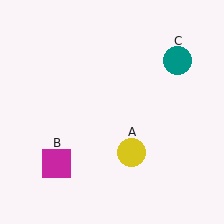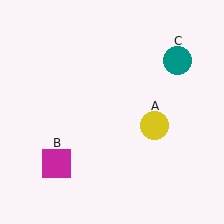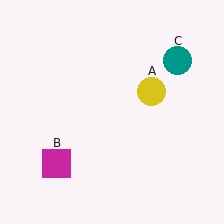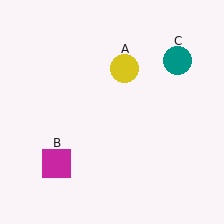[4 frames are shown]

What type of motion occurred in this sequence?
The yellow circle (object A) rotated counterclockwise around the center of the scene.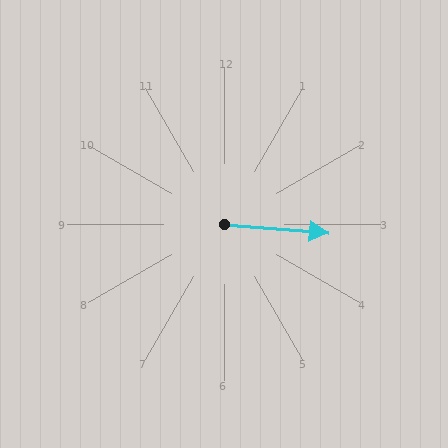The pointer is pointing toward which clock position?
Roughly 3 o'clock.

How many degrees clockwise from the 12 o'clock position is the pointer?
Approximately 95 degrees.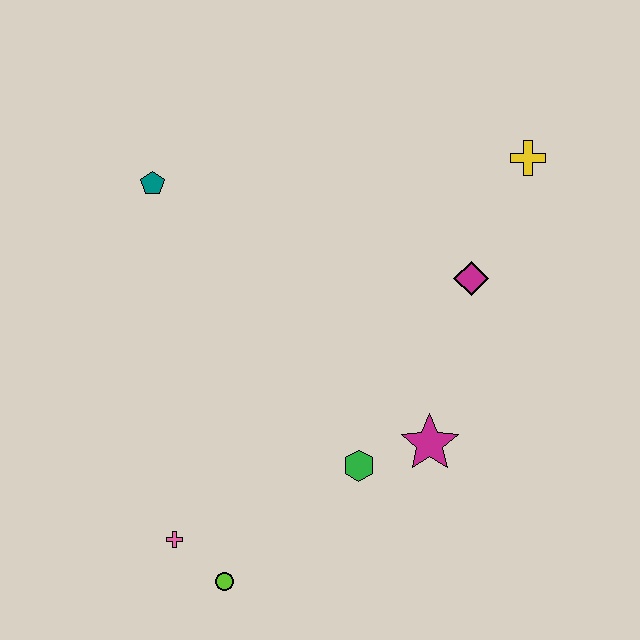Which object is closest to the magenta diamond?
The yellow cross is closest to the magenta diamond.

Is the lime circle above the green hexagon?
No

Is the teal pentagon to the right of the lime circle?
No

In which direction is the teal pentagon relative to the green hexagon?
The teal pentagon is above the green hexagon.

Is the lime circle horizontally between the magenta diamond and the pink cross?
Yes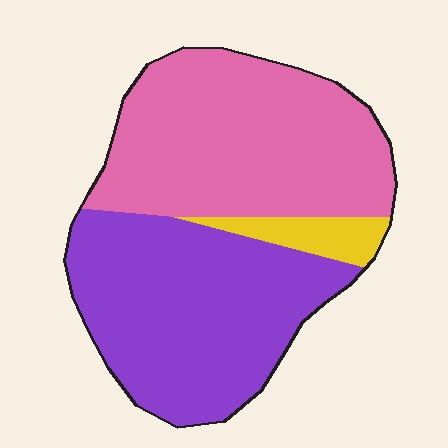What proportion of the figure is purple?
Purple covers about 45% of the figure.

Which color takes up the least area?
Yellow, at roughly 5%.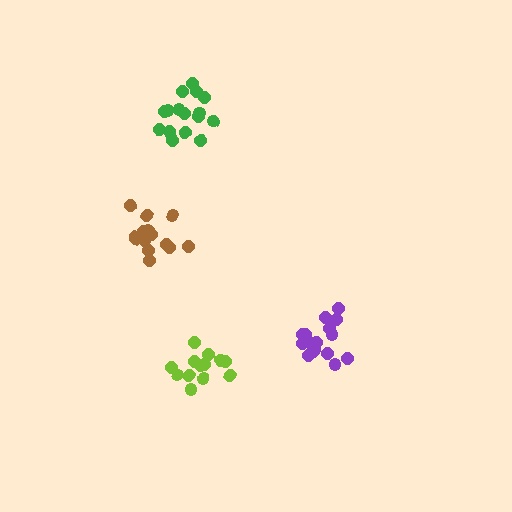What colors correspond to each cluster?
The clusters are colored: brown, green, purple, lime.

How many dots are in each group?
Group 1: 15 dots, Group 2: 16 dots, Group 3: 16 dots, Group 4: 13 dots (60 total).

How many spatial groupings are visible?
There are 4 spatial groupings.